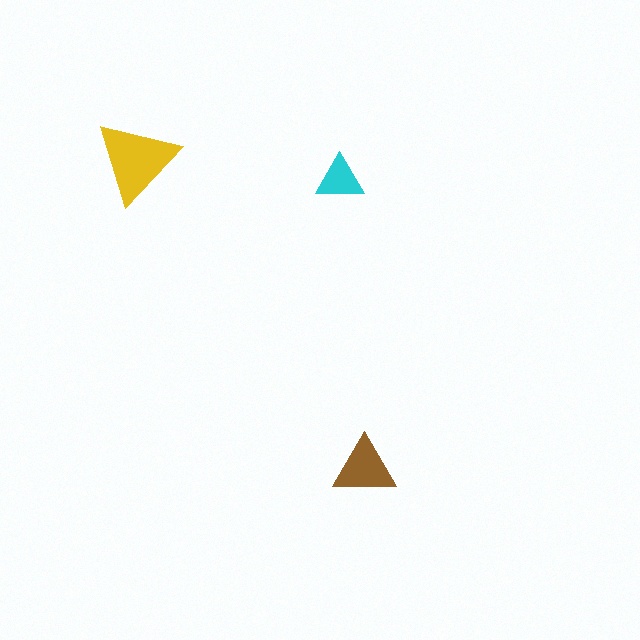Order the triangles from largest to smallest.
the yellow one, the brown one, the cyan one.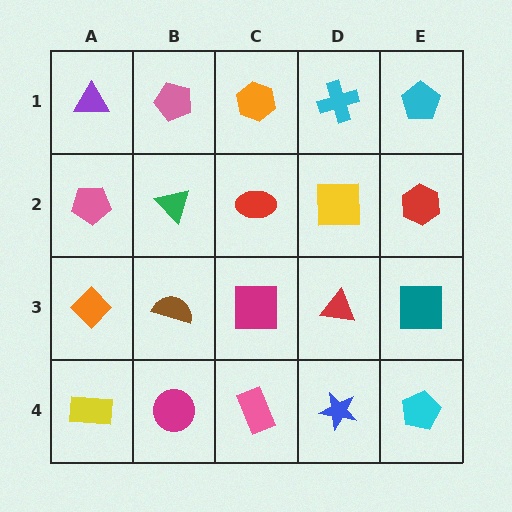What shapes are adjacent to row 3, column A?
A pink pentagon (row 2, column A), a yellow rectangle (row 4, column A), a brown semicircle (row 3, column B).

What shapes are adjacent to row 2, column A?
A purple triangle (row 1, column A), an orange diamond (row 3, column A), a green triangle (row 2, column B).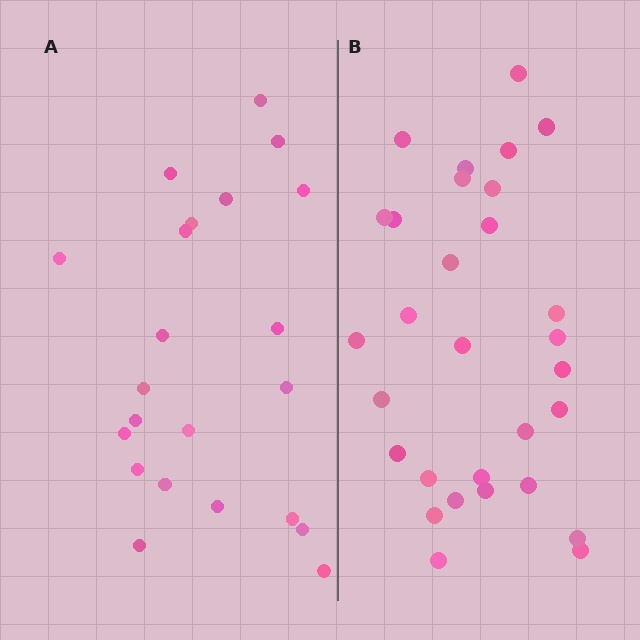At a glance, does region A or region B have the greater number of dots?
Region B (the right region) has more dots.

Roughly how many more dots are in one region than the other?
Region B has roughly 8 or so more dots than region A.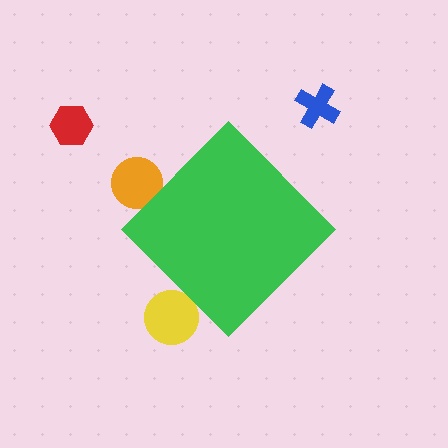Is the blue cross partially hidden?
No, the blue cross is fully visible.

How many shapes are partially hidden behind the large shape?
2 shapes are partially hidden.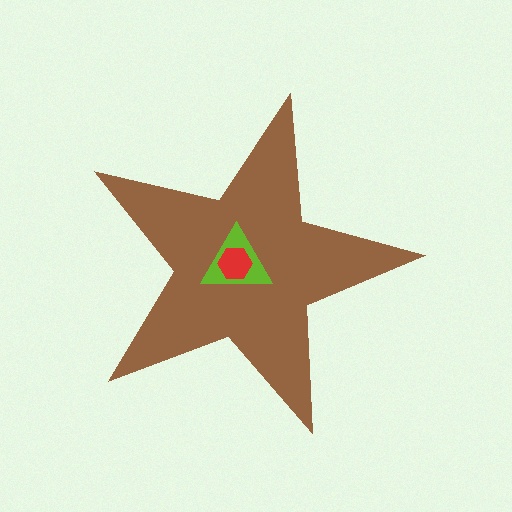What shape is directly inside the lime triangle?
The red hexagon.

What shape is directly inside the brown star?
The lime triangle.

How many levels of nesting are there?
3.